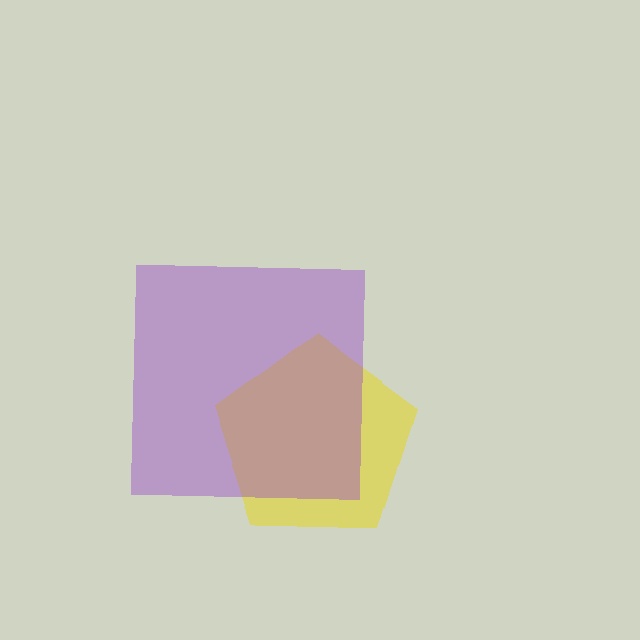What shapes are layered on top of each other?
The layered shapes are: a yellow pentagon, a purple square.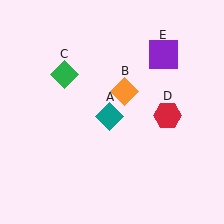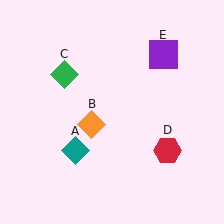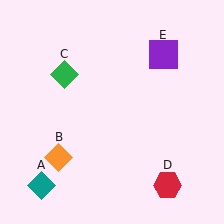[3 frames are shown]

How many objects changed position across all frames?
3 objects changed position: teal diamond (object A), orange diamond (object B), red hexagon (object D).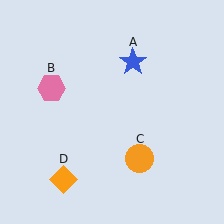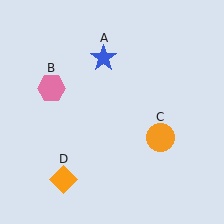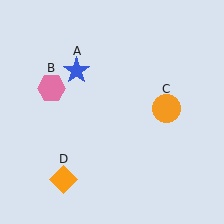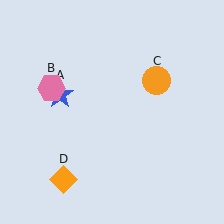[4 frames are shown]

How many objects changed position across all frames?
2 objects changed position: blue star (object A), orange circle (object C).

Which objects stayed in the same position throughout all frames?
Pink hexagon (object B) and orange diamond (object D) remained stationary.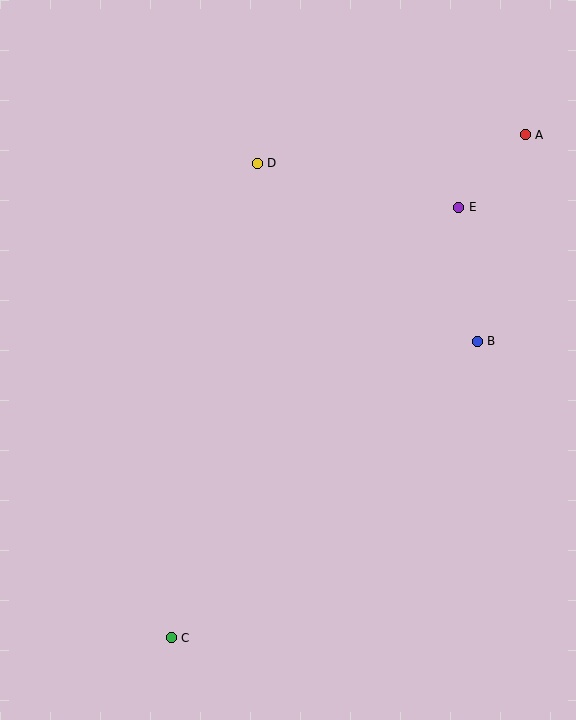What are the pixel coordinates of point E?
Point E is at (459, 207).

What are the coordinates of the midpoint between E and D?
The midpoint between E and D is at (358, 185).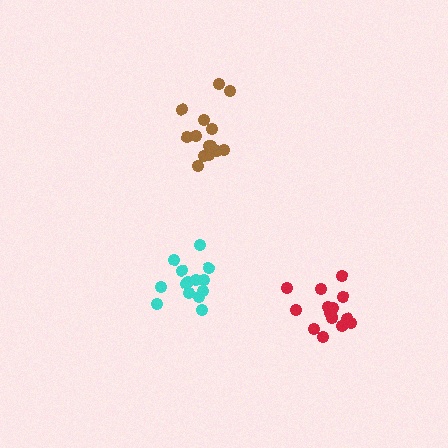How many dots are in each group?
Group 1: 15 dots, Group 2: 14 dots, Group 3: 15 dots (44 total).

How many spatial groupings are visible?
There are 3 spatial groupings.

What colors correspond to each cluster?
The clusters are colored: red, cyan, brown.